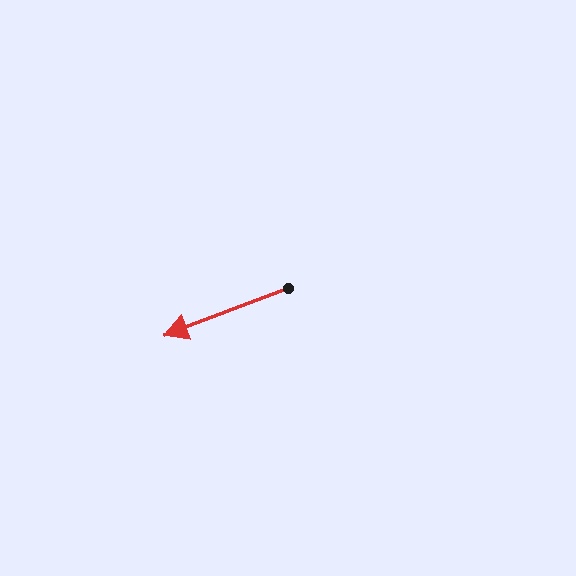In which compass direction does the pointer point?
West.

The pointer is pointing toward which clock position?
Roughly 8 o'clock.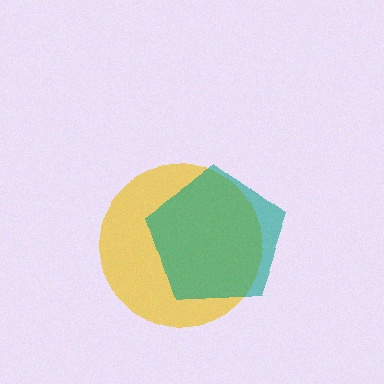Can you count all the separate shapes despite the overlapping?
Yes, there are 2 separate shapes.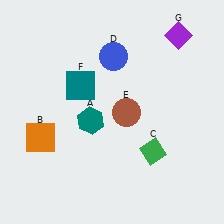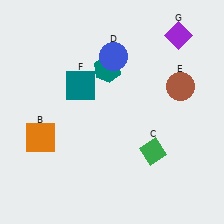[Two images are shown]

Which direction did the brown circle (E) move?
The brown circle (E) moved right.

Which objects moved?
The objects that moved are: the teal hexagon (A), the brown circle (E).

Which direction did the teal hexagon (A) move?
The teal hexagon (A) moved up.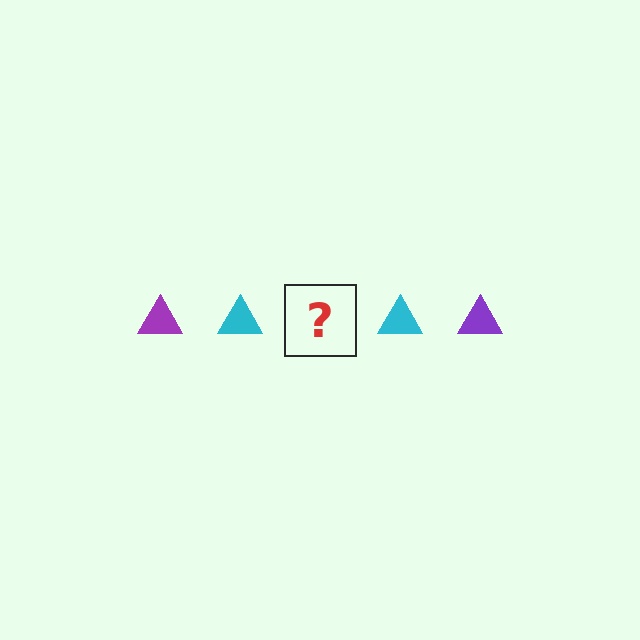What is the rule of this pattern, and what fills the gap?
The rule is that the pattern cycles through purple, cyan triangles. The gap should be filled with a purple triangle.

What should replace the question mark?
The question mark should be replaced with a purple triangle.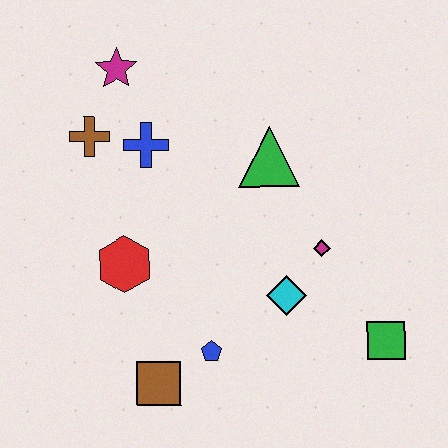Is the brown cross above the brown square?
Yes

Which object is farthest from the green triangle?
The brown square is farthest from the green triangle.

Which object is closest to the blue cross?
The brown cross is closest to the blue cross.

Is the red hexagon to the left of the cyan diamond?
Yes